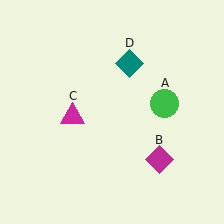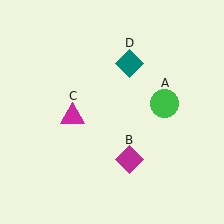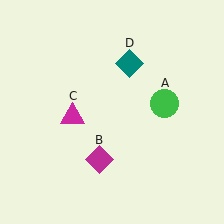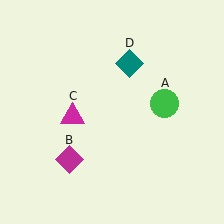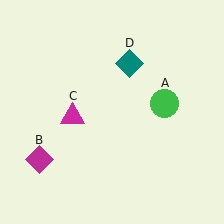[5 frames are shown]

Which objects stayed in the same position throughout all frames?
Green circle (object A) and magenta triangle (object C) and teal diamond (object D) remained stationary.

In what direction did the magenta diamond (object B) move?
The magenta diamond (object B) moved left.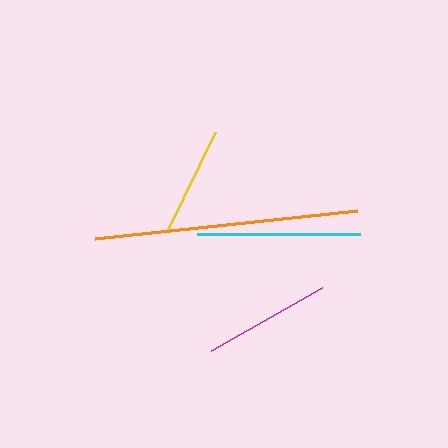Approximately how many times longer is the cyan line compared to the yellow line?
The cyan line is approximately 1.5 times the length of the yellow line.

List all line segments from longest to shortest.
From longest to shortest: orange, cyan, magenta, yellow.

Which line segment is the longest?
The orange line is the longest at approximately 263 pixels.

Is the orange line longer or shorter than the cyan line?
The orange line is longer than the cyan line.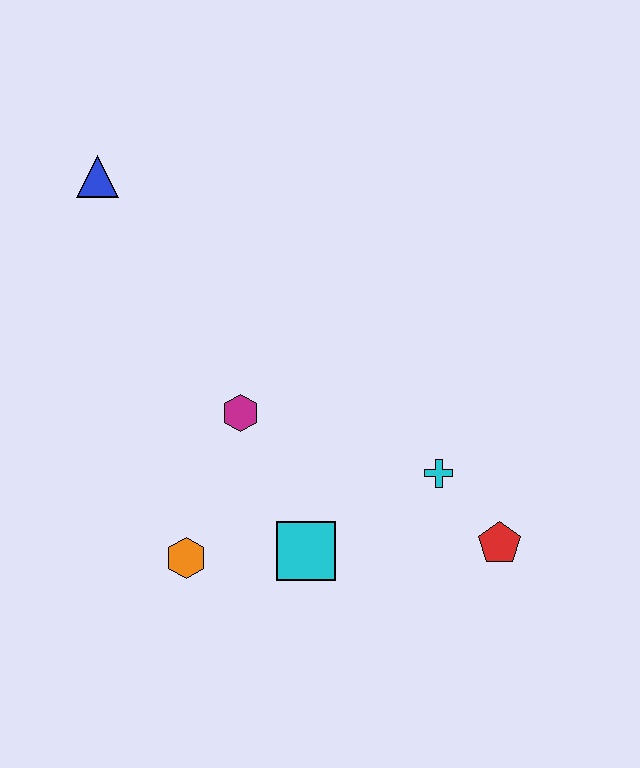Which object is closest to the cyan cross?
The red pentagon is closest to the cyan cross.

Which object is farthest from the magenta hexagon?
The red pentagon is farthest from the magenta hexagon.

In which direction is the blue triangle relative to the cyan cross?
The blue triangle is to the left of the cyan cross.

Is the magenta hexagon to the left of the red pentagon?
Yes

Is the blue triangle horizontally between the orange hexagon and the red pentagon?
No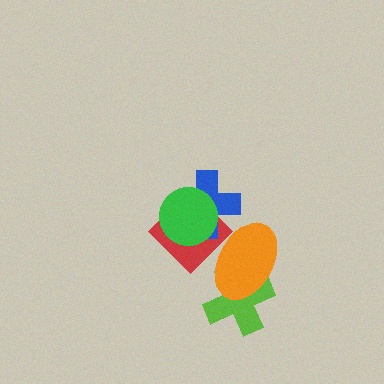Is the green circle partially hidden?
No, no other shape covers it.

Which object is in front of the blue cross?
The green circle is in front of the blue cross.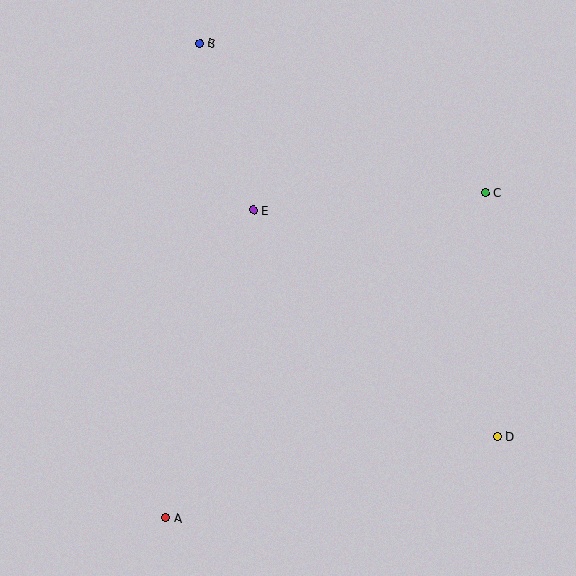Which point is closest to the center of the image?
Point E at (253, 210) is closest to the center.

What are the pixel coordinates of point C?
Point C is at (486, 193).